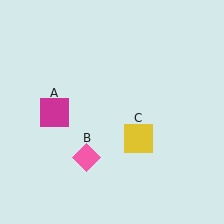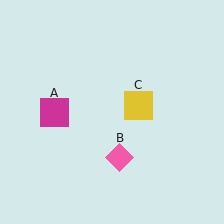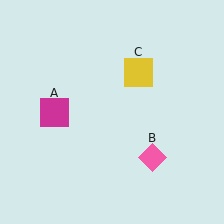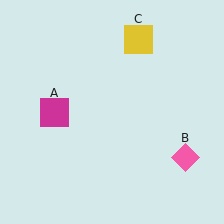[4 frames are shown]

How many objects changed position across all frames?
2 objects changed position: pink diamond (object B), yellow square (object C).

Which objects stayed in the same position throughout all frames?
Magenta square (object A) remained stationary.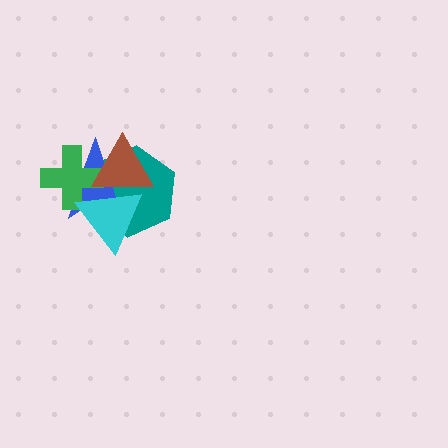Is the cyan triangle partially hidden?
No, no other shape covers it.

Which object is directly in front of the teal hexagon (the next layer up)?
The blue star is directly in front of the teal hexagon.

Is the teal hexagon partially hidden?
Yes, it is partially covered by another shape.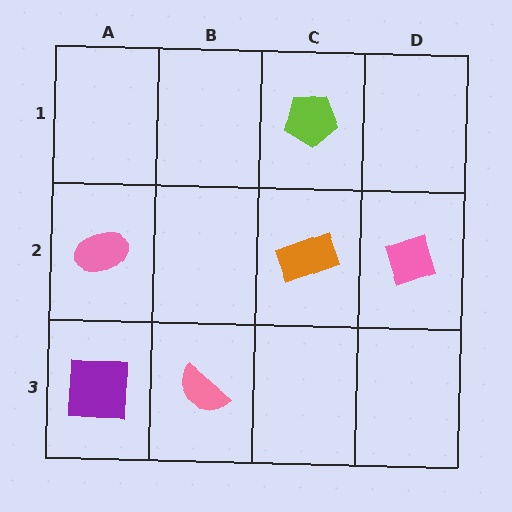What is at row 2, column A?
A pink ellipse.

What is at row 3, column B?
A pink semicircle.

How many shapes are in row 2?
3 shapes.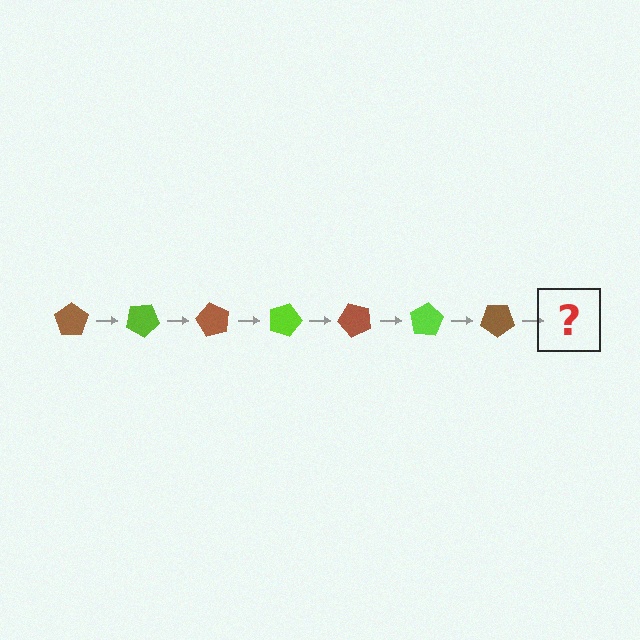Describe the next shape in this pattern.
It should be a lime pentagon, rotated 210 degrees from the start.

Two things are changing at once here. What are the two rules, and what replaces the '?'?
The two rules are that it rotates 30 degrees each step and the color cycles through brown and lime. The '?' should be a lime pentagon, rotated 210 degrees from the start.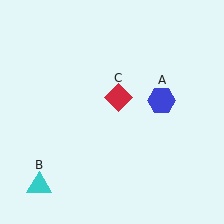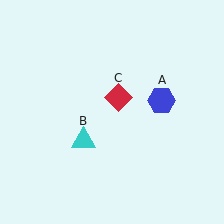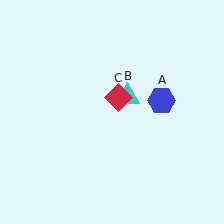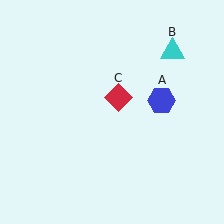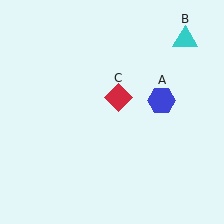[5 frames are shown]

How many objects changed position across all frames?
1 object changed position: cyan triangle (object B).